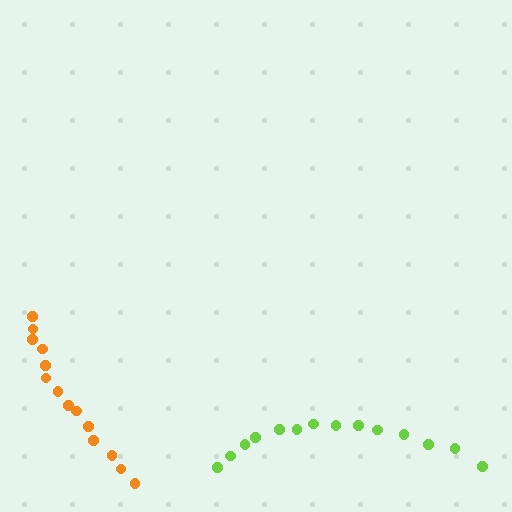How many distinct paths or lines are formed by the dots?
There are 2 distinct paths.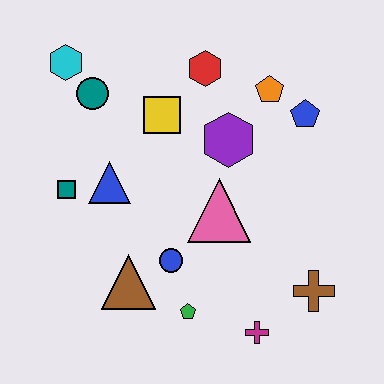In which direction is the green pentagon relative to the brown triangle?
The green pentagon is to the right of the brown triangle.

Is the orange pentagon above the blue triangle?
Yes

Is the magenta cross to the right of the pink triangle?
Yes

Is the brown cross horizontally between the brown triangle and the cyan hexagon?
No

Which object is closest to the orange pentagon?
The blue pentagon is closest to the orange pentagon.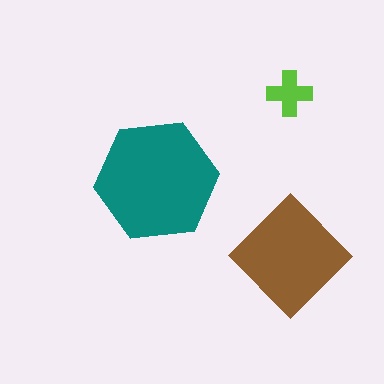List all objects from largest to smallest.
The teal hexagon, the brown diamond, the lime cross.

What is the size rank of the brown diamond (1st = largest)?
2nd.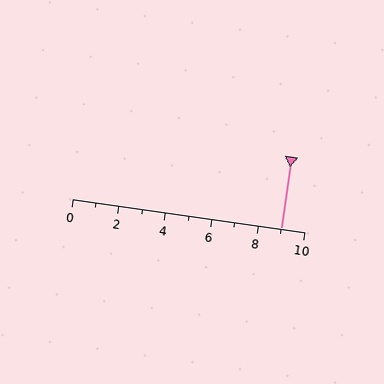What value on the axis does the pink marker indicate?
The marker indicates approximately 9.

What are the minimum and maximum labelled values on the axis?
The axis runs from 0 to 10.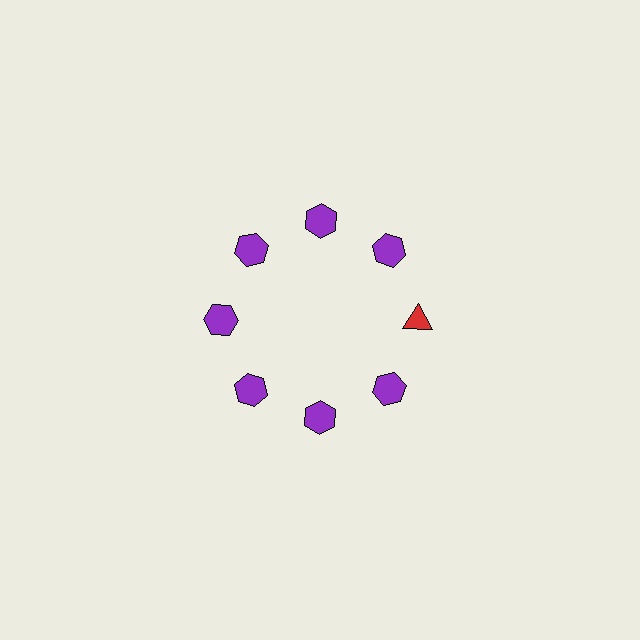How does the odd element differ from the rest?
It differs in both color (red instead of purple) and shape (triangle instead of hexagon).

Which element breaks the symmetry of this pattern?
The red triangle at roughly the 3 o'clock position breaks the symmetry. All other shapes are purple hexagons.